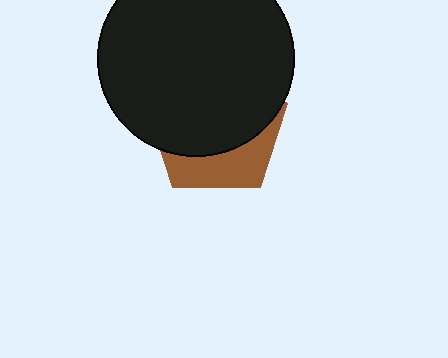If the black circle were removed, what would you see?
You would see the complete brown pentagon.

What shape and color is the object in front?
The object in front is a black circle.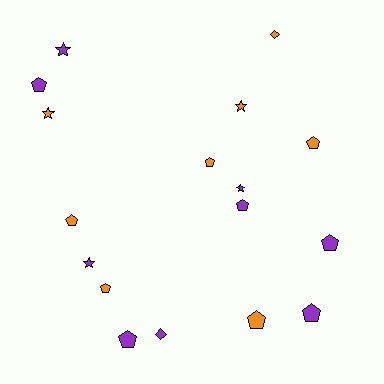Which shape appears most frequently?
Pentagon, with 10 objects.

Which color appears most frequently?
Purple, with 9 objects.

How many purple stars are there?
There are 3 purple stars.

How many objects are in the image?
There are 17 objects.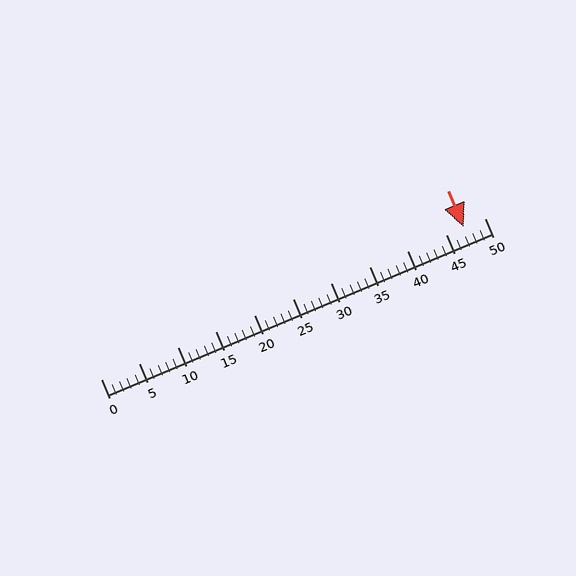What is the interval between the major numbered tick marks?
The major tick marks are spaced 5 units apart.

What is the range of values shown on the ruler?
The ruler shows values from 0 to 50.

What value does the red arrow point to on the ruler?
The red arrow points to approximately 47.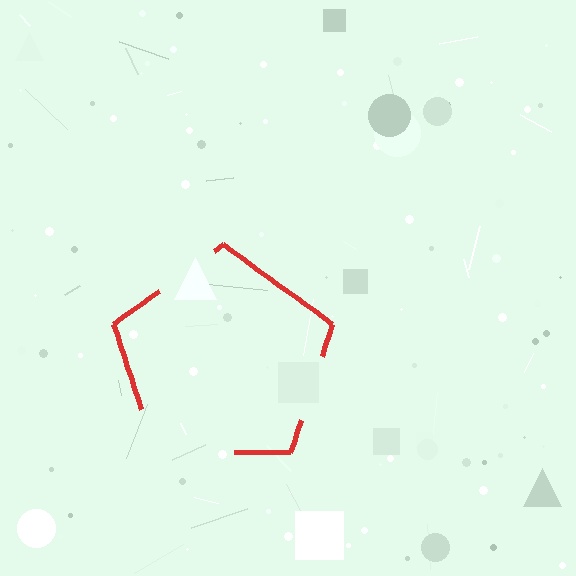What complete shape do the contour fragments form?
The contour fragments form a pentagon.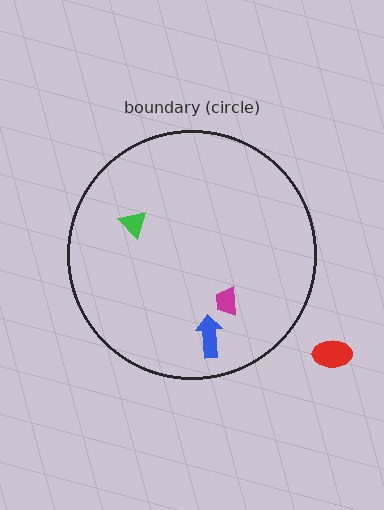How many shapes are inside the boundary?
3 inside, 1 outside.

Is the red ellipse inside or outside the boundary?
Outside.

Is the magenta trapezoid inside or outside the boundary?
Inside.